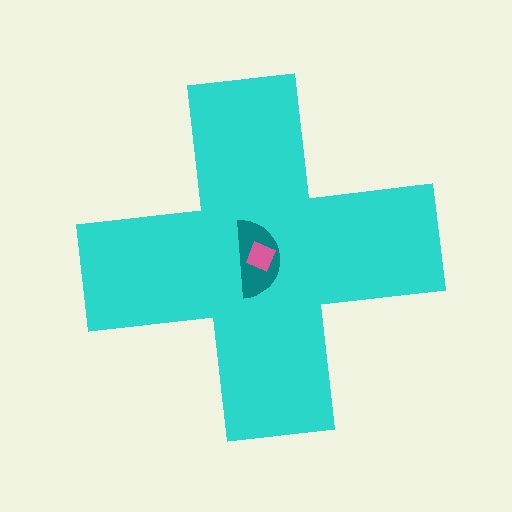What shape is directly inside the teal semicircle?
The pink diamond.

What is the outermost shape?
The cyan cross.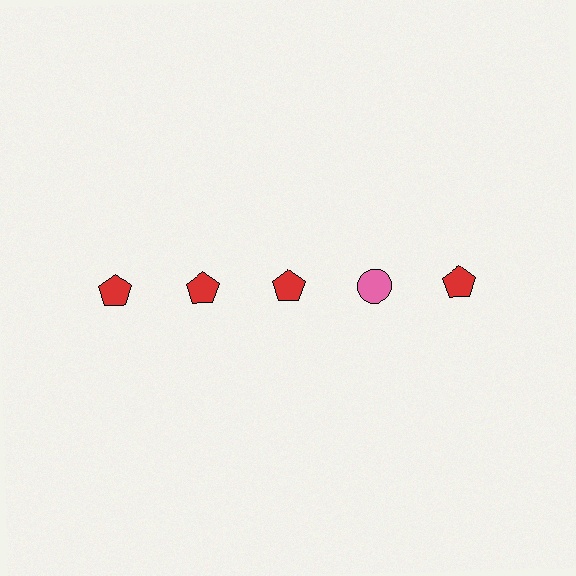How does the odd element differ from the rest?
It differs in both color (pink instead of red) and shape (circle instead of pentagon).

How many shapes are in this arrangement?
There are 5 shapes arranged in a grid pattern.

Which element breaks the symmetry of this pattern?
The pink circle in the top row, second from right column breaks the symmetry. All other shapes are red pentagons.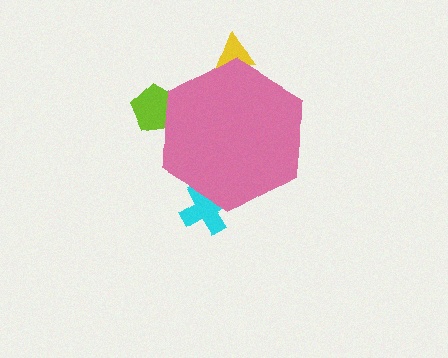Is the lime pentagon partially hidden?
Yes, the lime pentagon is partially hidden behind the pink hexagon.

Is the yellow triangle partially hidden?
Yes, the yellow triangle is partially hidden behind the pink hexagon.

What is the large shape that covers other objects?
A pink hexagon.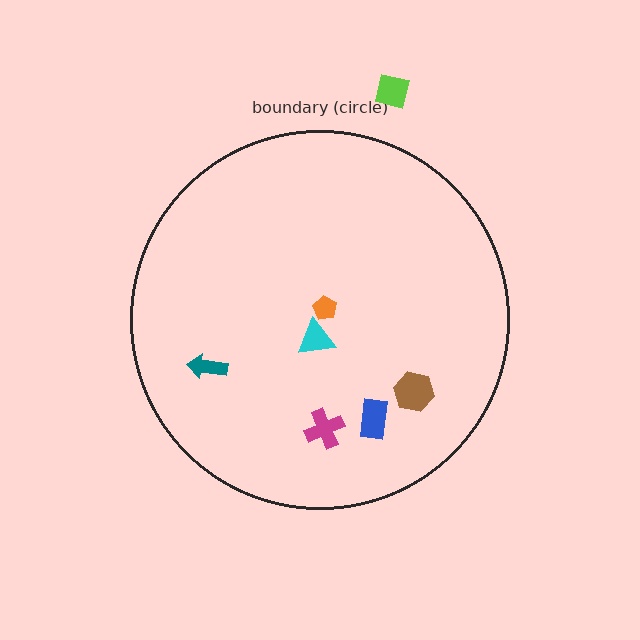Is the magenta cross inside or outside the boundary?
Inside.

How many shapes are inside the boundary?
6 inside, 1 outside.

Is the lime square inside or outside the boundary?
Outside.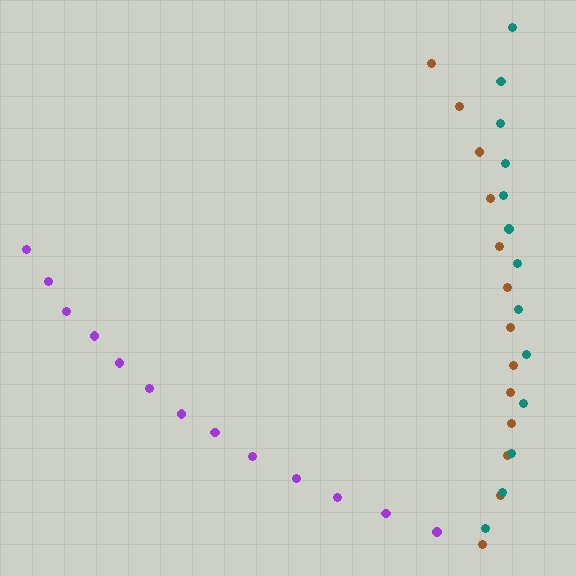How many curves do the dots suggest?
There are 3 distinct paths.